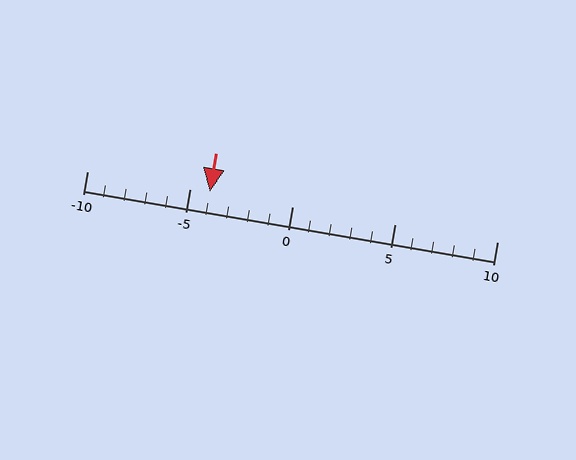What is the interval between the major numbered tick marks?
The major tick marks are spaced 5 units apart.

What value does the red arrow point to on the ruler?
The red arrow points to approximately -4.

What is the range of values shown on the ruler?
The ruler shows values from -10 to 10.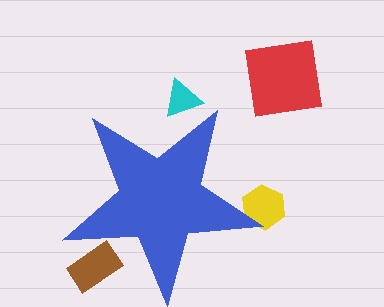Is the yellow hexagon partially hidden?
Yes, the yellow hexagon is partially hidden behind the blue star.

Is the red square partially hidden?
No, the red square is fully visible.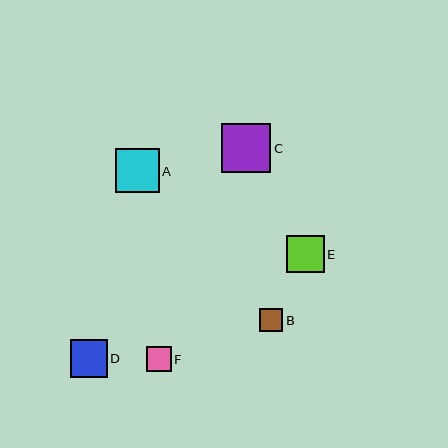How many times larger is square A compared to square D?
Square A is approximately 1.2 times the size of square D.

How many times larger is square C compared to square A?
Square C is approximately 1.1 times the size of square A.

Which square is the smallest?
Square B is the smallest with a size of approximately 23 pixels.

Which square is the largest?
Square C is the largest with a size of approximately 49 pixels.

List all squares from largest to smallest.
From largest to smallest: C, A, E, D, F, B.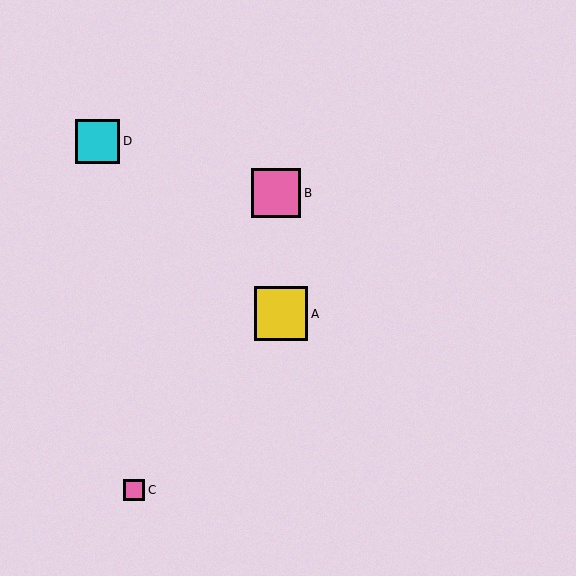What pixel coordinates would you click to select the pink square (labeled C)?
Click at (134, 490) to select the pink square C.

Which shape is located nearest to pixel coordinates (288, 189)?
The pink square (labeled B) at (276, 193) is nearest to that location.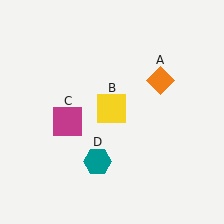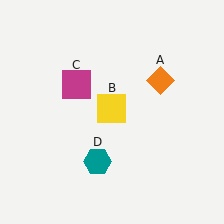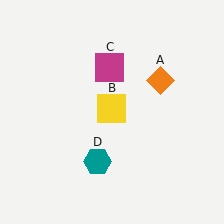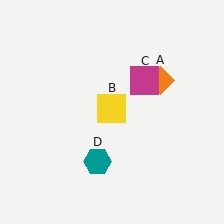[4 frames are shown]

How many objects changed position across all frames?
1 object changed position: magenta square (object C).